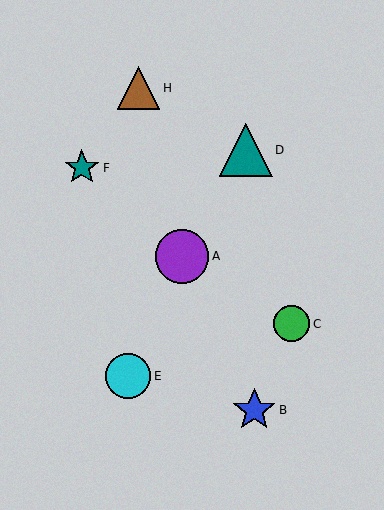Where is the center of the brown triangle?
The center of the brown triangle is at (138, 88).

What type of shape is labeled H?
Shape H is a brown triangle.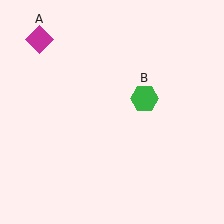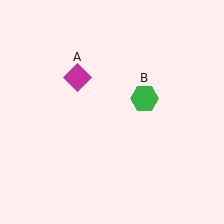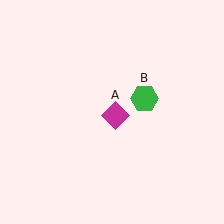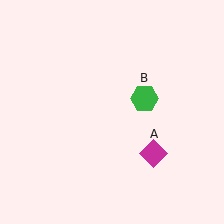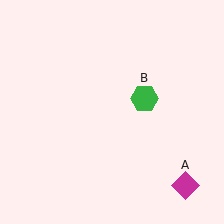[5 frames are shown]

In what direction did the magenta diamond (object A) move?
The magenta diamond (object A) moved down and to the right.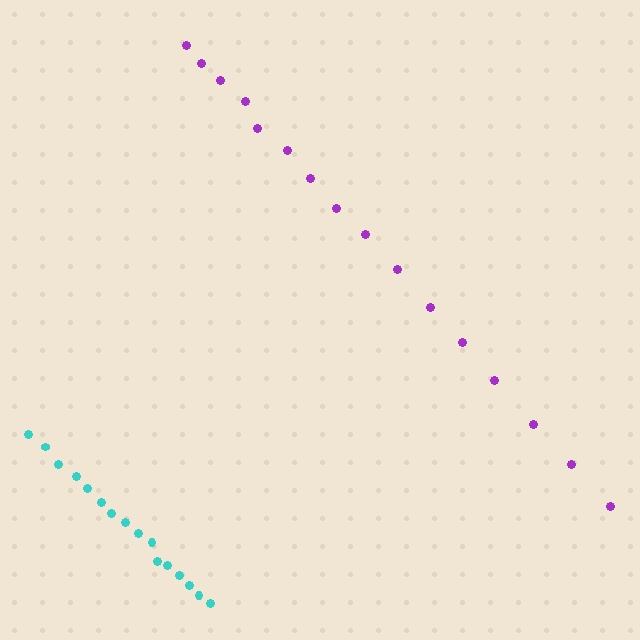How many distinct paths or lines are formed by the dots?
There are 2 distinct paths.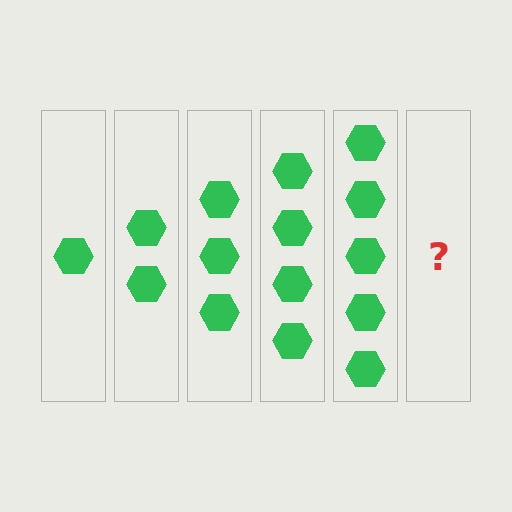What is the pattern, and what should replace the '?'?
The pattern is that each step adds one more hexagon. The '?' should be 6 hexagons.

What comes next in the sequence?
The next element should be 6 hexagons.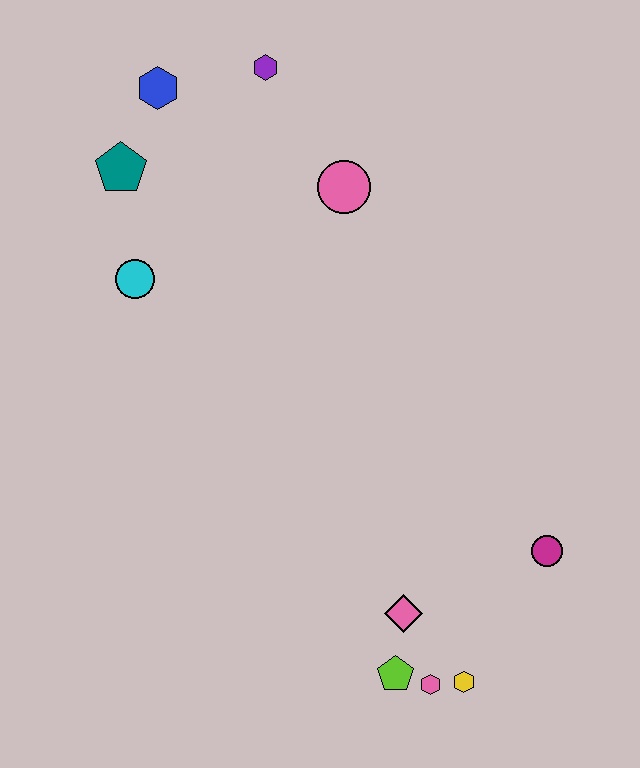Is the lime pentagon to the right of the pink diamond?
No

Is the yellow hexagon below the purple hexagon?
Yes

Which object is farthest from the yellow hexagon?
The blue hexagon is farthest from the yellow hexagon.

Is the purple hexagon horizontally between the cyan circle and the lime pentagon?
Yes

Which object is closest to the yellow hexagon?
The pink hexagon is closest to the yellow hexagon.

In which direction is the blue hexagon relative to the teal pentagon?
The blue hexagon is above the teal pentagon.